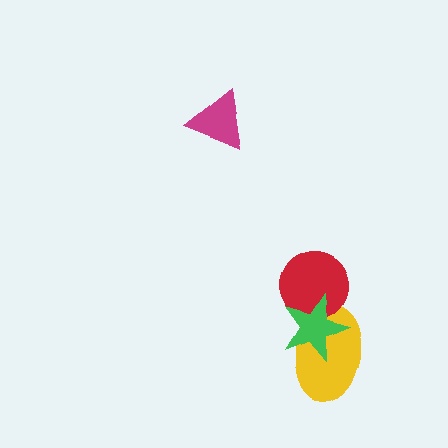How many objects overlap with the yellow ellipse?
2 objects overlap with the yellow ellipse.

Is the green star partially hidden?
No, no other shape covers it.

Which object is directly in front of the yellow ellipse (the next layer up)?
The red circle is directly in front of the yellow ellipse.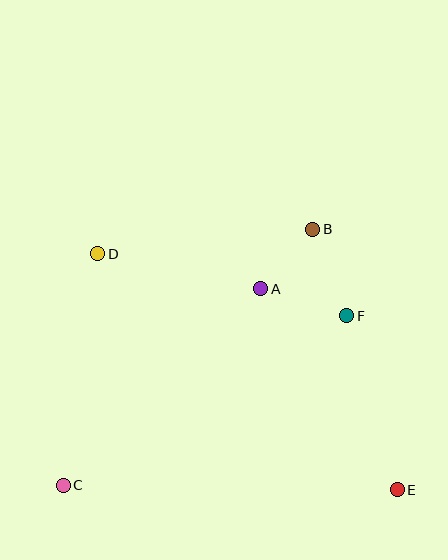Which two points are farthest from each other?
Points D and E are farthest from each other.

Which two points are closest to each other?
Points A and B are closest to each other.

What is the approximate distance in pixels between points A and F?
The distance between A and F is approximately 90 pixels.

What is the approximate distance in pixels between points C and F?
The distance between C and F is approximately 330 pixels.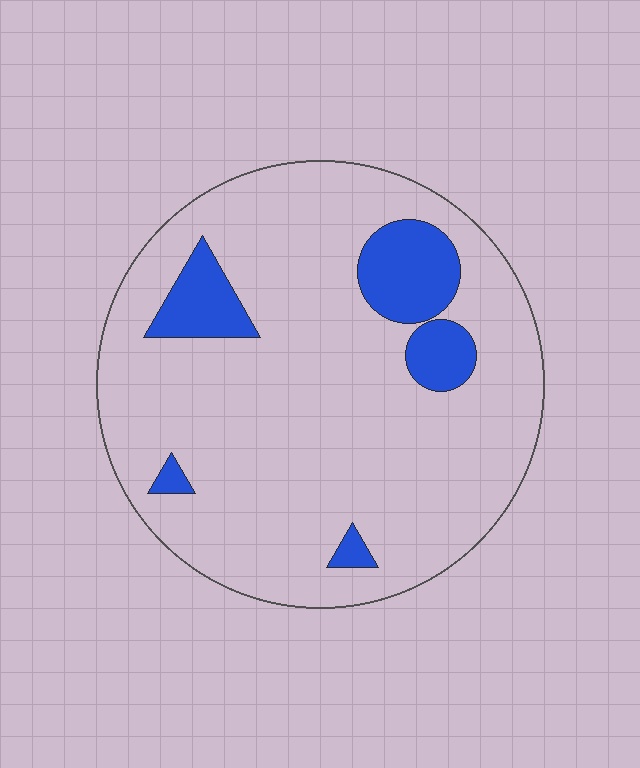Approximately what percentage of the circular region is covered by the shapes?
Approximately 15%.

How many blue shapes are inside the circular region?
5.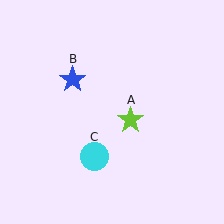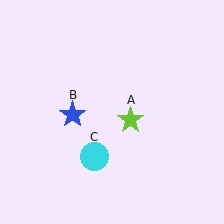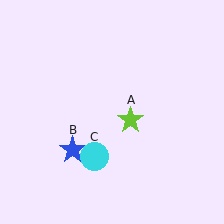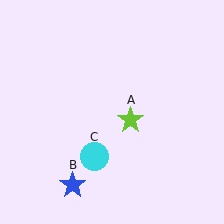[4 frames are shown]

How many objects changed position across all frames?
1 object changed position: blue star (object B).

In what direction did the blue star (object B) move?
The blue star (object B) moved down.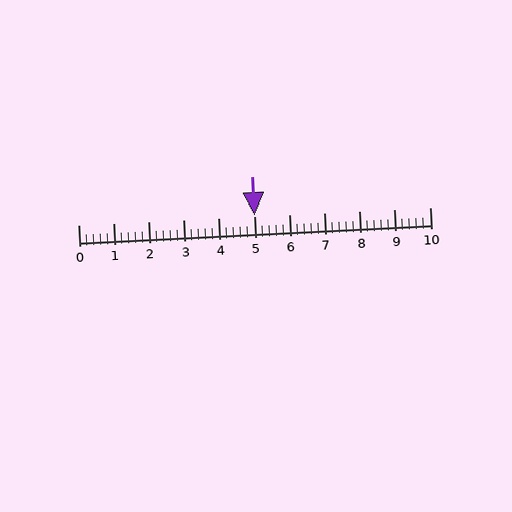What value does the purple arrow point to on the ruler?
The purple arrow points to approximately 5.0.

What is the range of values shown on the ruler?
The ruler shows values from 0 to 10.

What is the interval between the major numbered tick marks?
The major tick marks are spaced 1 units apart.